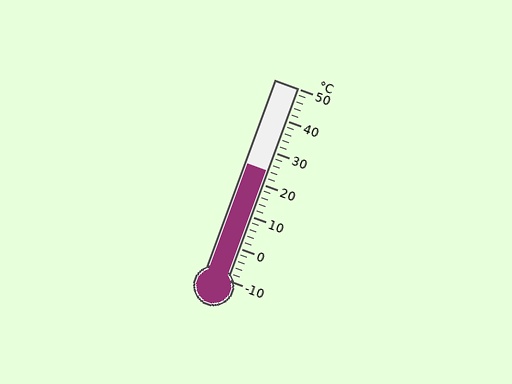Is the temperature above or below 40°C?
The temperature is below 40°C.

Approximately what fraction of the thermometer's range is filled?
The thermometer is filled to approximately 55% of its range.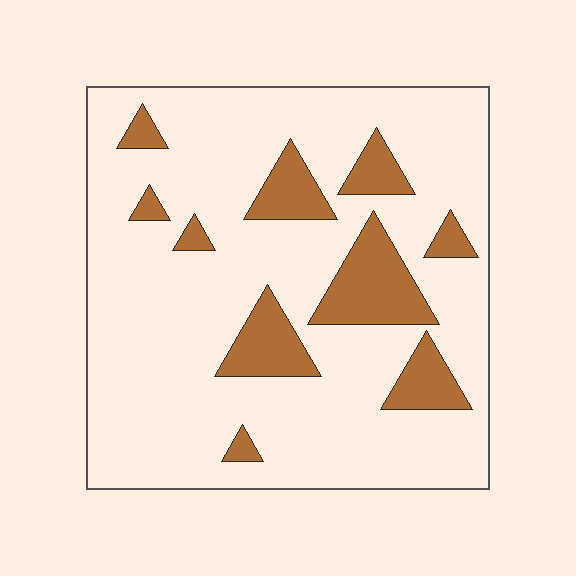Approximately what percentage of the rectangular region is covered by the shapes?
Approximately 15%.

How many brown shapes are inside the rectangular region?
10.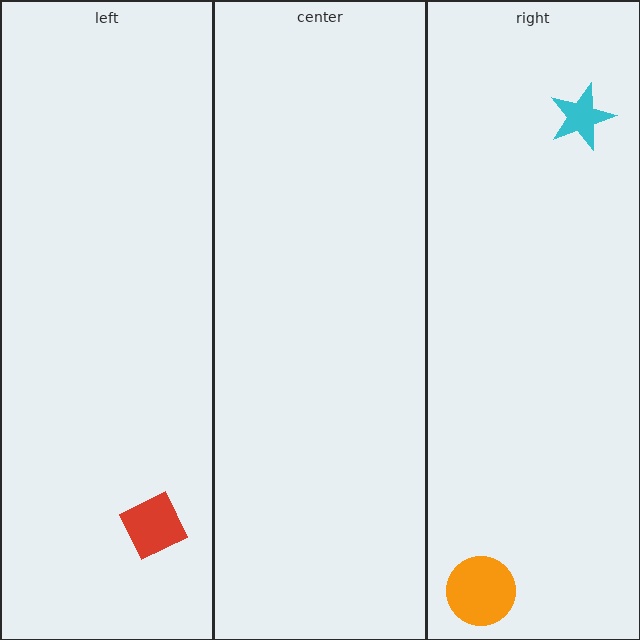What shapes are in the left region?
The red square.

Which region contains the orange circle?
The right region.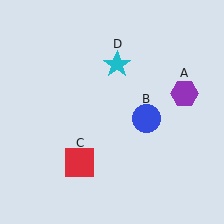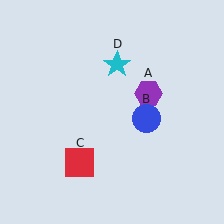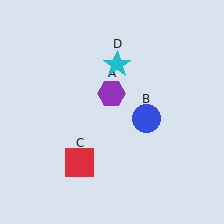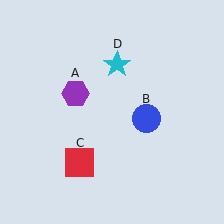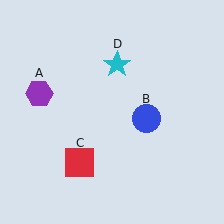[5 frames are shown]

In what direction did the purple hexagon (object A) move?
The purple hexagon (object A) moved left.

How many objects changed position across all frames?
1 object changed position: purple hexagon (object A).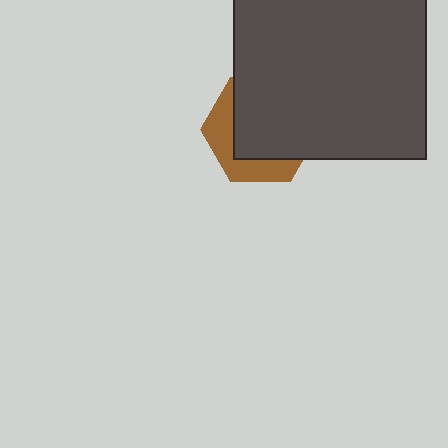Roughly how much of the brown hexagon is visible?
A small part of it is visible (roughly 35%).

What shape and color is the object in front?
The object in front is a dark gray square.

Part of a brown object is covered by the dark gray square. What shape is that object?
It is a hexagon.